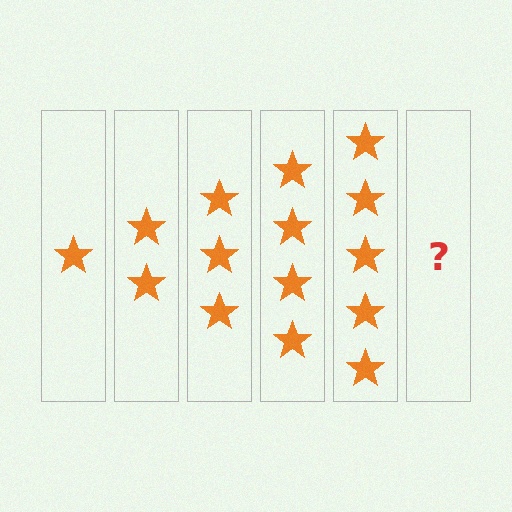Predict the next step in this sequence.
The next step is 6 stars.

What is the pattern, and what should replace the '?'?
The pattern is that each step adds one more star. The '?' should be 6 stars.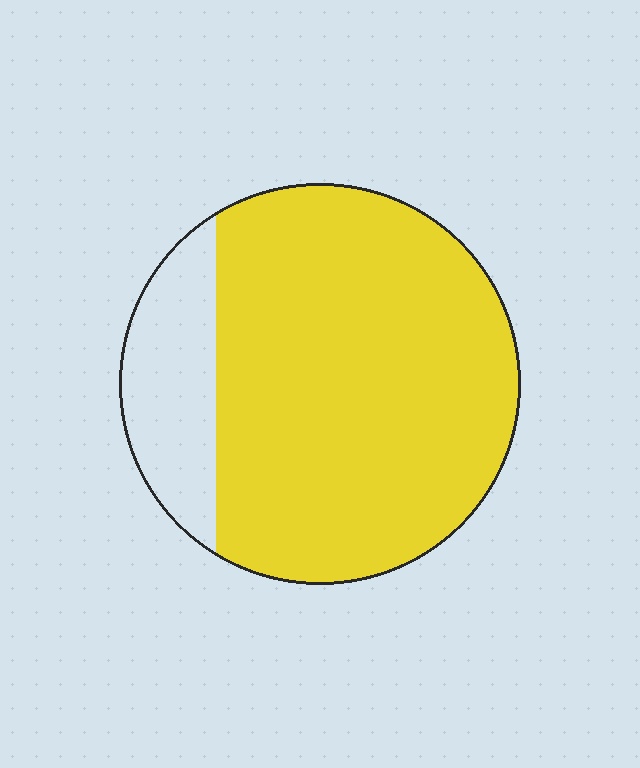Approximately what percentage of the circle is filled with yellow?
Approximately 80%.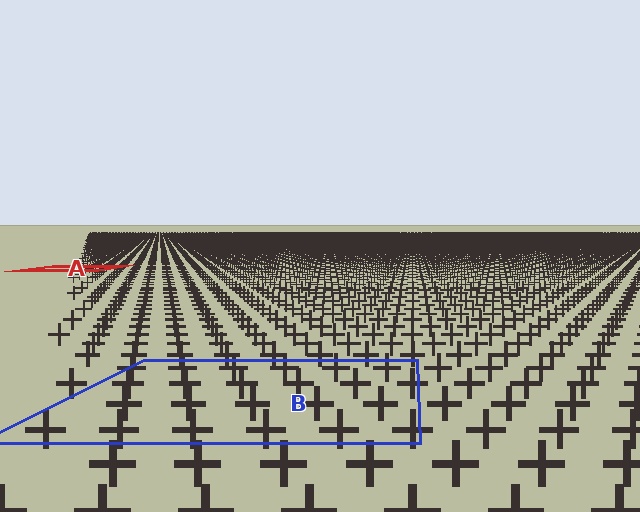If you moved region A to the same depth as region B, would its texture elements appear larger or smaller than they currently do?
They would appear larger. At a closer depth, the same texture elements are projected at a bigger on-screen size.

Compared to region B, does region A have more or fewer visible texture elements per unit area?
Region A has more texture elements per unit area — they are packed more densely because it is farther away.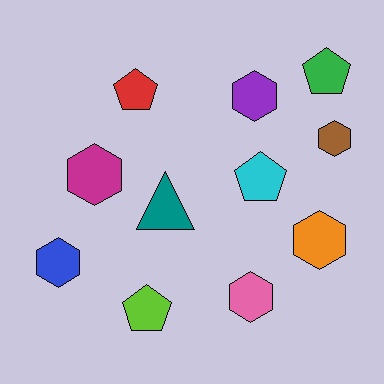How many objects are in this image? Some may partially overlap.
There are 11 objects.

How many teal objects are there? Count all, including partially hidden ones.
There is 1 teal object.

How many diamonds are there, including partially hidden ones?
There are no diamonds.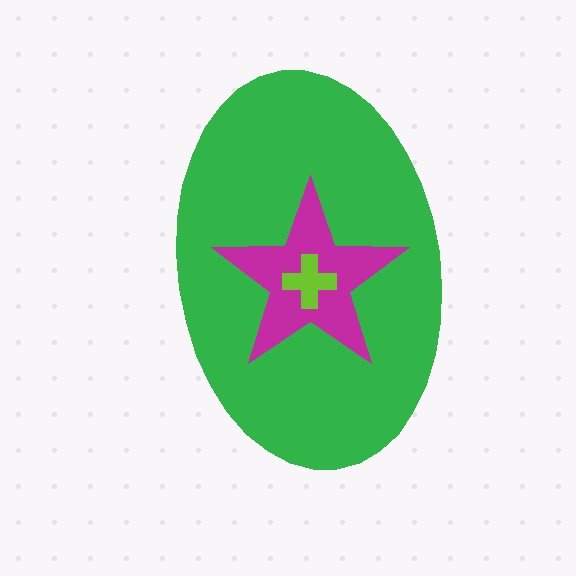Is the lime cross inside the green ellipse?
Yes.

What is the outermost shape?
The green ellipse.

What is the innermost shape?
The lime cross.